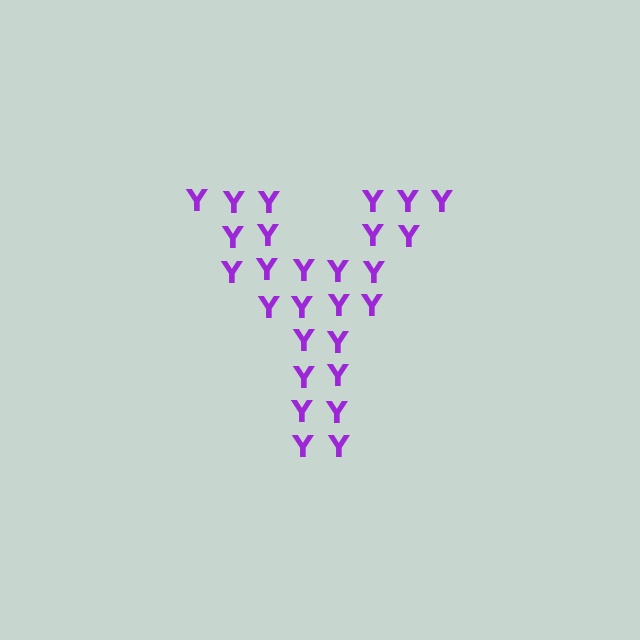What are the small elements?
The small elements are letter Y's.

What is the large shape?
The large shape is the letter Y.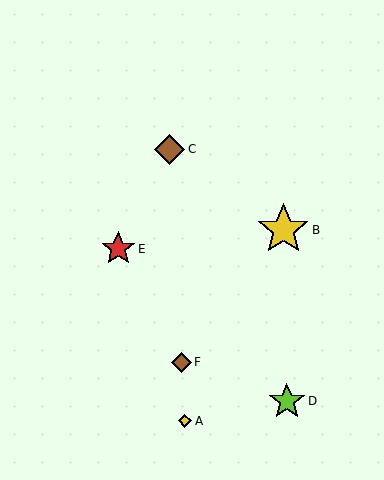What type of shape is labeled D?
Shape D is a lime star.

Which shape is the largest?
The yellow star (labeled B) is the largest.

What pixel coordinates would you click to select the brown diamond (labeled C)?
Click at (170, 149) to select the brown diamond C.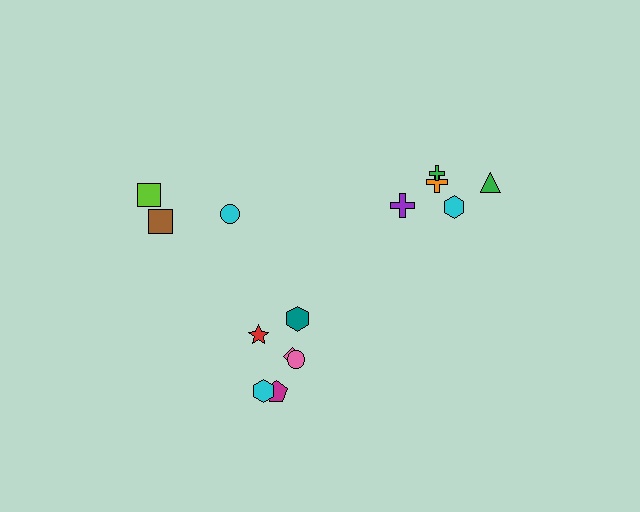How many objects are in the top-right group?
There are 5 objects.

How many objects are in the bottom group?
There are 6 objects.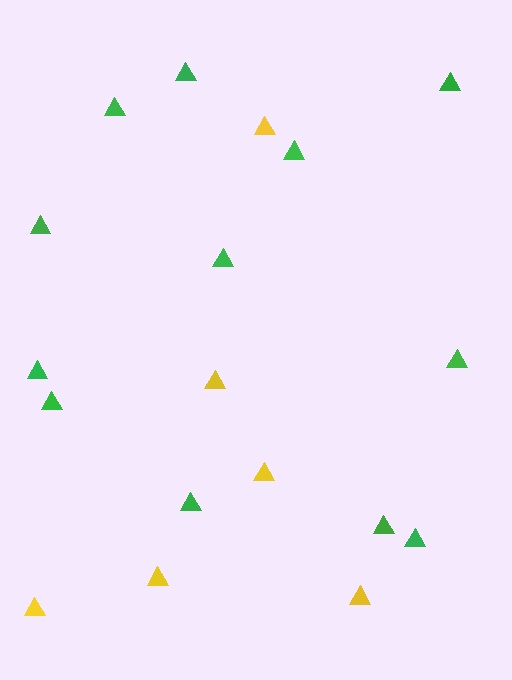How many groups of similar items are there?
There are 2 groups: one group of green triangles (12) and one group of yellow triangles (6).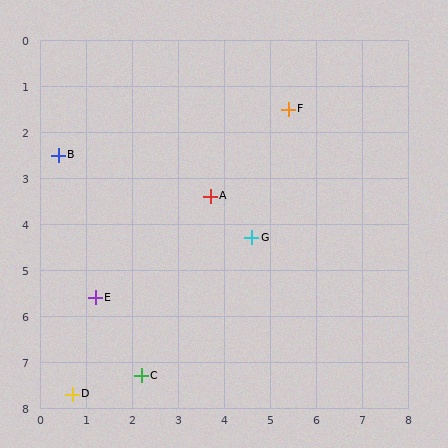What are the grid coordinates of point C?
Point C is at approximately (2.2, 7.3).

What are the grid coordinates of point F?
Point F is at approximately (5.4, 1.5).